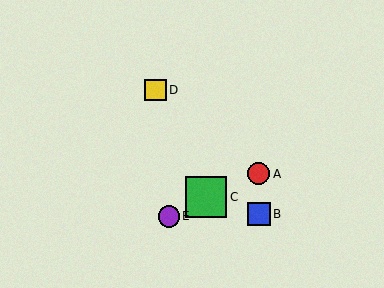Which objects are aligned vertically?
Objects A, B are aligned vertically.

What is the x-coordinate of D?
Object D is at x≈156.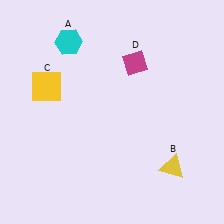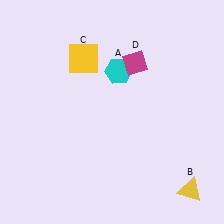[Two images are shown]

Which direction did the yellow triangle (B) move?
The yellow triangle (B) moved down.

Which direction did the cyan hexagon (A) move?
The cyan hexagon (A) moved right.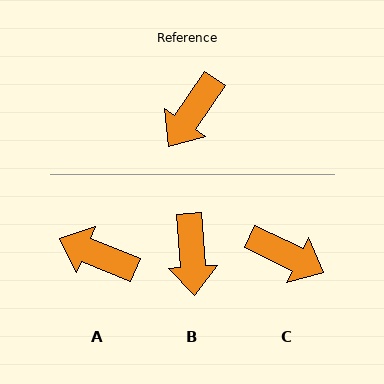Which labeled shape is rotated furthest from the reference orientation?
C, about 98 degrees away.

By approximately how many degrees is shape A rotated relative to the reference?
Approximately 78 degrees clockwise.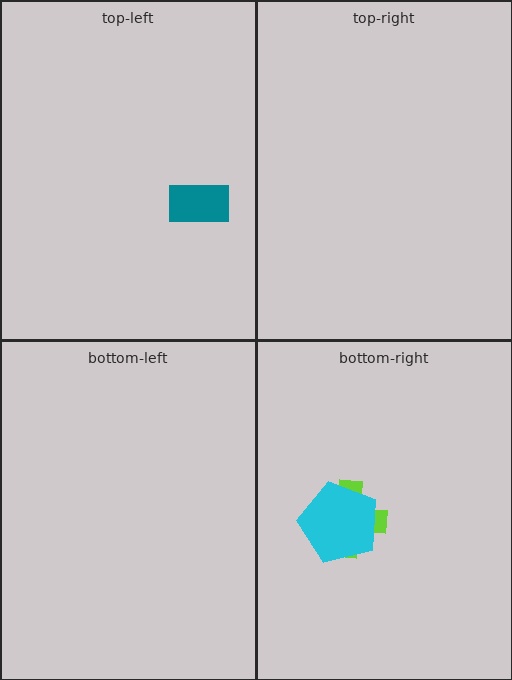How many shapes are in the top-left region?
1.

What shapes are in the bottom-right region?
The lime cross, the cyan pentagon.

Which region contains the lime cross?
The bottom-right region.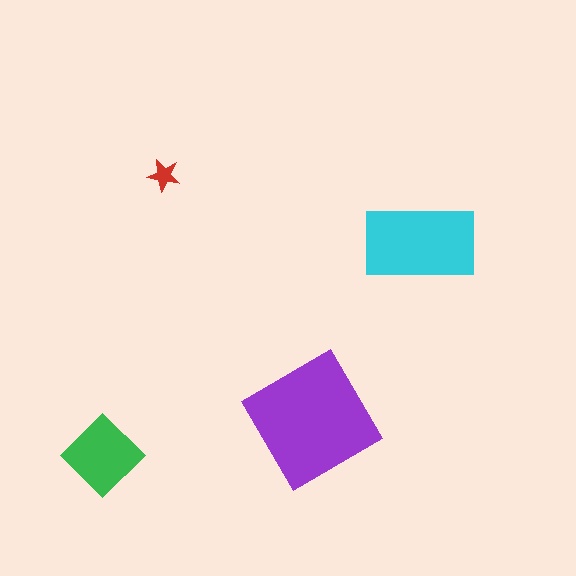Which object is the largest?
The purple diamond.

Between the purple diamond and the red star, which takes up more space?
The purple diamond.